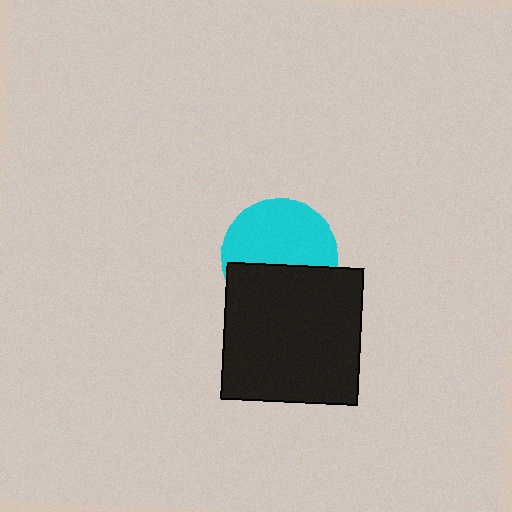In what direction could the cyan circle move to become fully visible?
The cyan circle could move up. That would shift it out from behind the black square entirely.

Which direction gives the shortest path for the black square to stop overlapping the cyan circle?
Moving down gives the shortest separation.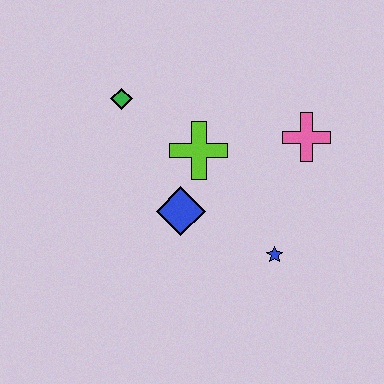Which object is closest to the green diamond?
The lime cross is closest to the green diamond.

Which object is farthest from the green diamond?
The blue star is farthest from the green diamond.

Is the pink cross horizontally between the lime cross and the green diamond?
No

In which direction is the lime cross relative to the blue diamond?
The lime cross is above the blue diamond.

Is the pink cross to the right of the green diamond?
Yes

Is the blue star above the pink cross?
No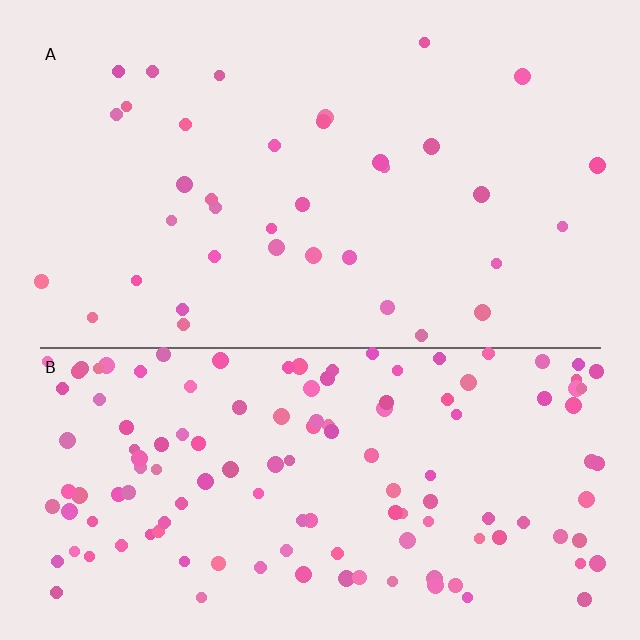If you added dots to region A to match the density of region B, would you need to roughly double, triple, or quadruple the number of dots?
Approximately quadruple.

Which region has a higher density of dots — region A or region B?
B (the bottom).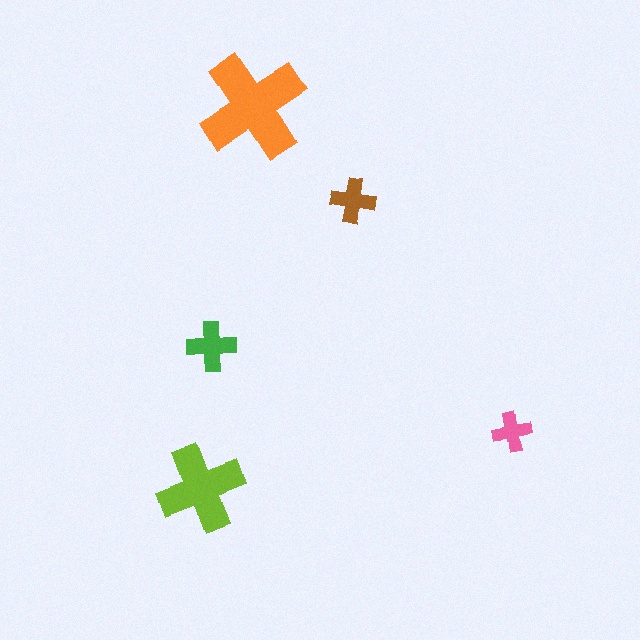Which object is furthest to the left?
The lime cross is leftmost.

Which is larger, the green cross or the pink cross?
The green one.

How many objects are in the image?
There are 5 objects in the image.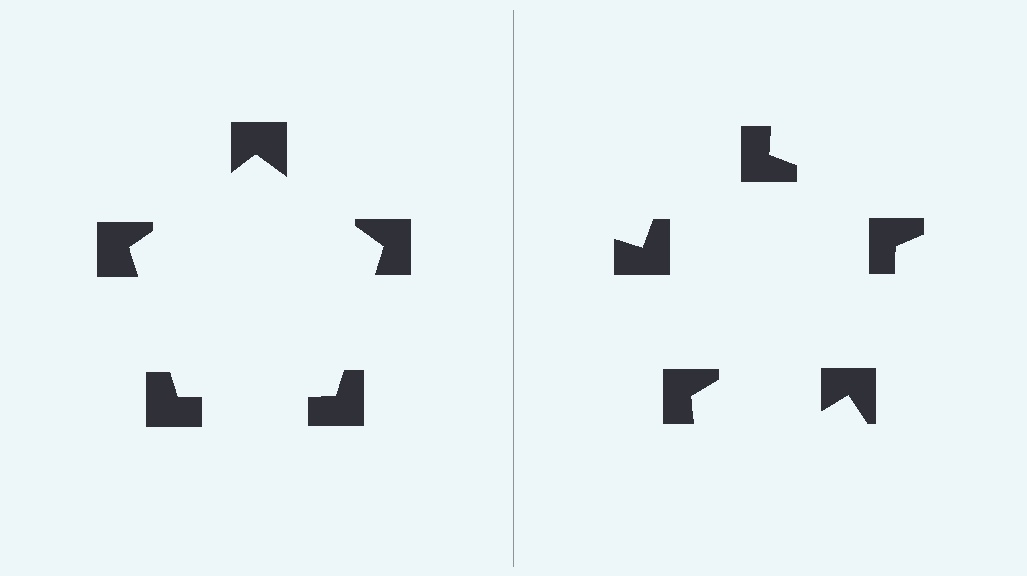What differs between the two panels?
The notched squares are positioned identically on both sides; only the wedge orientations differ. On the left they align to a pentagon; on the right they are misaligned.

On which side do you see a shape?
An illusory pentagon appears on the left side. On the right side the wedge cuts are rotated, so no coherent shape forms.